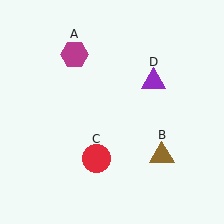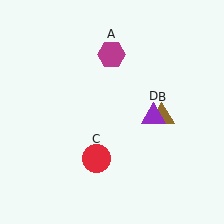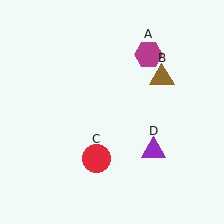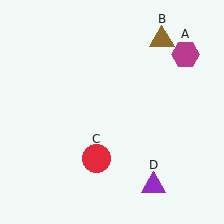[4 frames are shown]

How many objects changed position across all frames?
3 objects changed position: magenta hexagon (object A), brown triangle (object B), purple triangle (object D).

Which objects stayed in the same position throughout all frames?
Red circle (object C) remained stationary.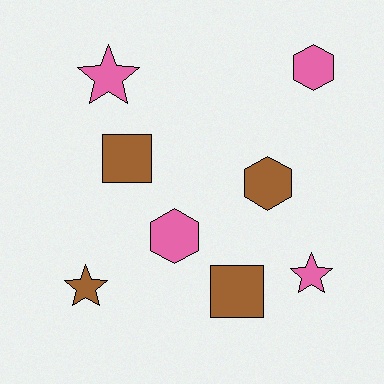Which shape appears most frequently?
Hexagon, with 3 objects.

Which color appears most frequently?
Pink, with 4 objects.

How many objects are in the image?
There are 8 objects.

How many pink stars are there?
There are 2 pink stars.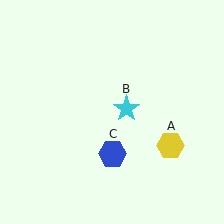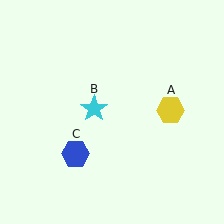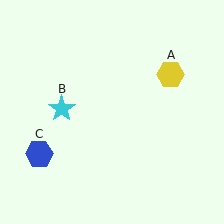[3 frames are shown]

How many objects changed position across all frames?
3 objects changed position: yellow hexagon (object A), cyan star (object B), blue hexagon (object C).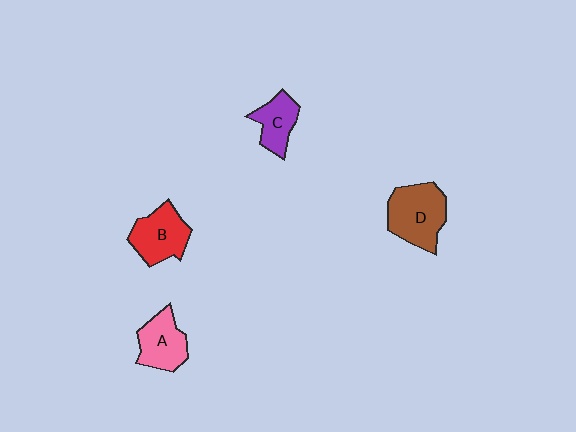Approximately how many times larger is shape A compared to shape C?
Approximately 1.2 times.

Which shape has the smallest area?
Shape C (purple).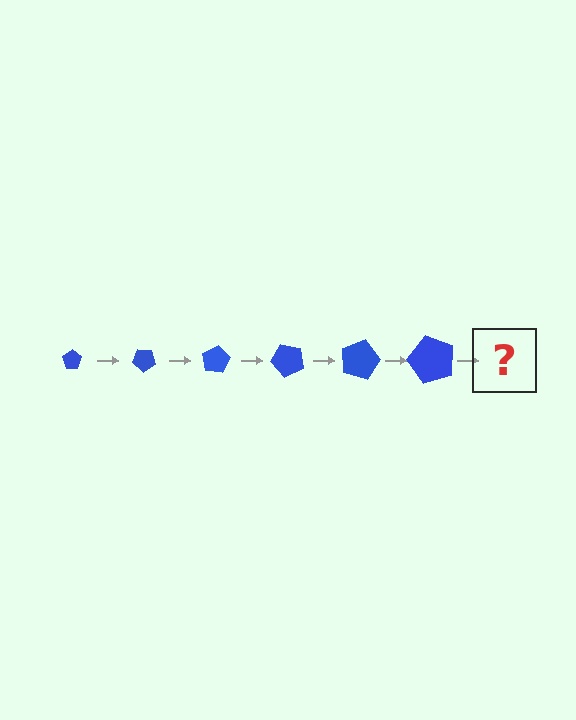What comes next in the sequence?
The next element should be a pentagon, larger than the previous one and rotated 240 degrees from the start.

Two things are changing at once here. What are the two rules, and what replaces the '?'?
The two rules are that the pentagon grows larger each step and it rotates 40 degrees each step. The '?' should be a pentagon, larger than the previous one and rotated 240 degrees from the start.